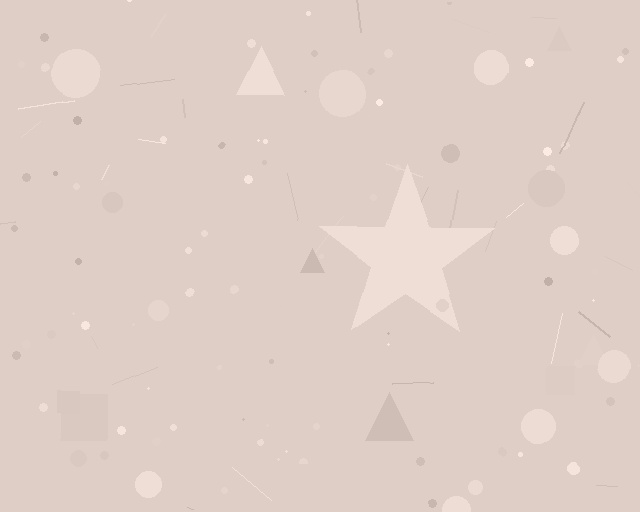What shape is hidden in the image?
A star is hidden in the image.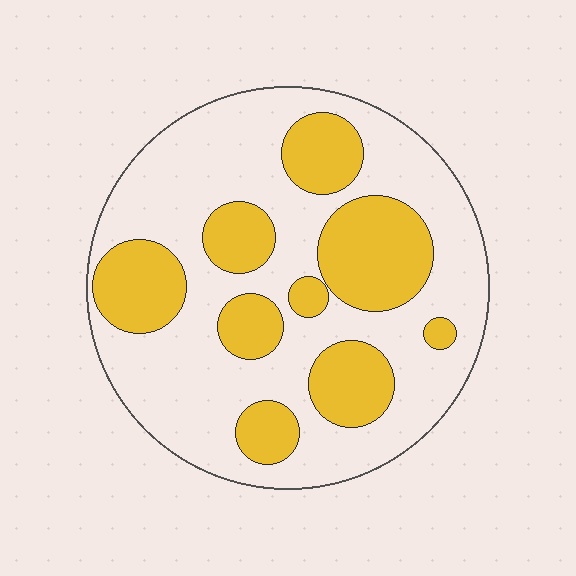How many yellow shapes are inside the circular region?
9.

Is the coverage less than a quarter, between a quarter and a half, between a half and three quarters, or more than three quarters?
Between a quarter and a half.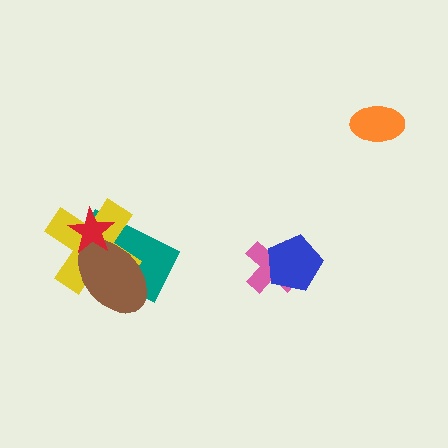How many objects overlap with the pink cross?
1 object overlaps with the pink cross.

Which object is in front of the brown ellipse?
The red star is in front of the brown ellipse.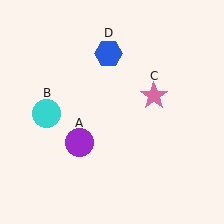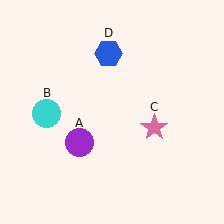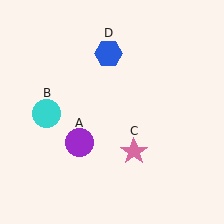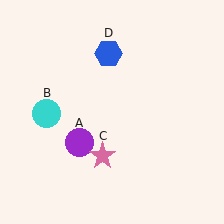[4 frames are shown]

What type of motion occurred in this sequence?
The pink star (object C) rotated clockwise around the center of the scene.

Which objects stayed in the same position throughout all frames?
Purple circle (object A) and cyan circle (object B) and blue hexagon (object D) remained stationary.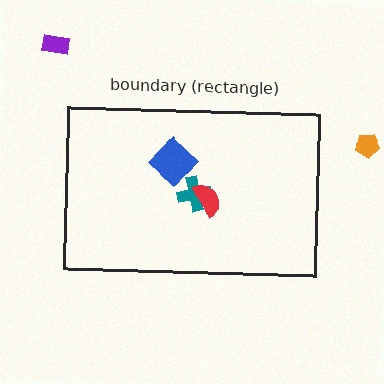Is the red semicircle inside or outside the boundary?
Inside.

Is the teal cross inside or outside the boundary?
Inside.